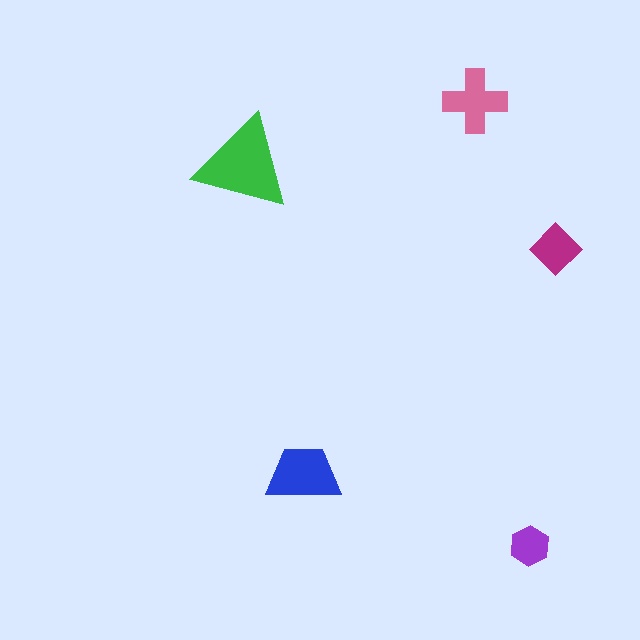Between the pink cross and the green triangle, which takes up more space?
The green triangle.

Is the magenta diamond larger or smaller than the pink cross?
Smaller.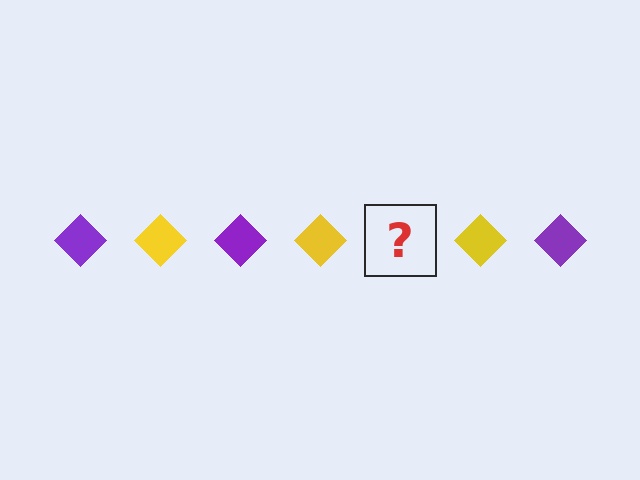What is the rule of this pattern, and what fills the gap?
The rule is that the pattern cycles through purple, yellow diamonds. The gap should be filled with a purple diamond.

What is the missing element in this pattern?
The missing element is a purple diamond.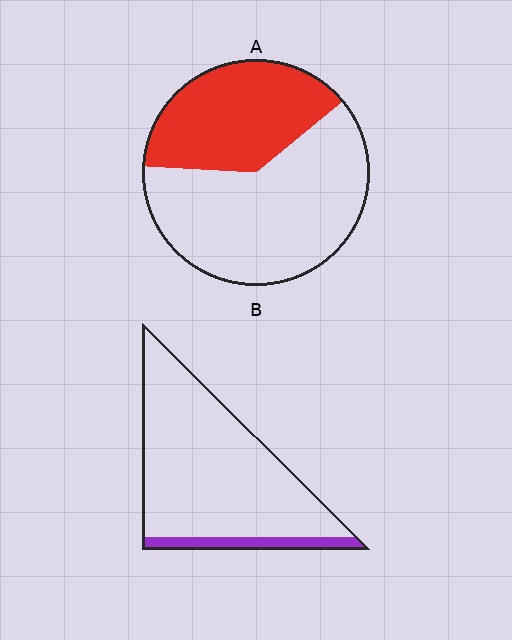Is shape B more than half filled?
No.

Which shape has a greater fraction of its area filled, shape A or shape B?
Shape A.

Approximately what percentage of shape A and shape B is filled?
A is approximately 40% and B is approximately 10%.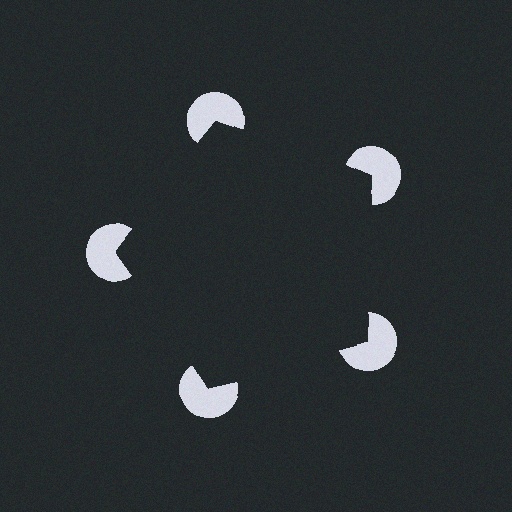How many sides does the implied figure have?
5 sides.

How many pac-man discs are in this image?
There are 5 — one at each vertex of the illusory pentagon.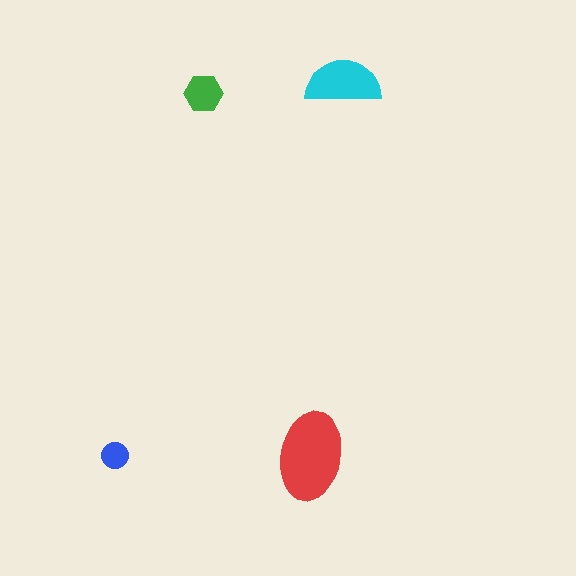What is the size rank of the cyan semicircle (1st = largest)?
2nd.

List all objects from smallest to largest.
The blue circle, the green hexagon, the cyan semicircle, the red ellipse.